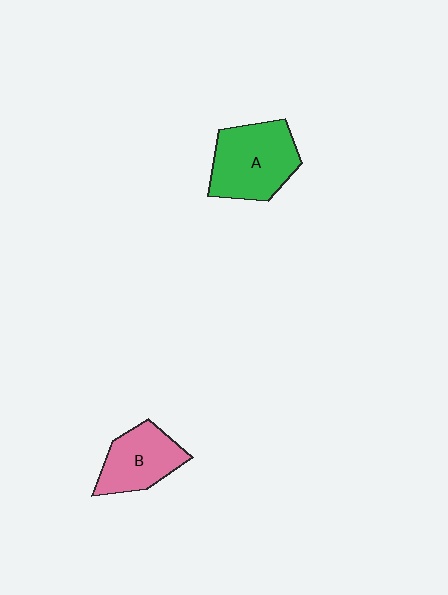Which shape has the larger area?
Shape A (green).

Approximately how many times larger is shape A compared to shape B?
Approximately 1.3 times.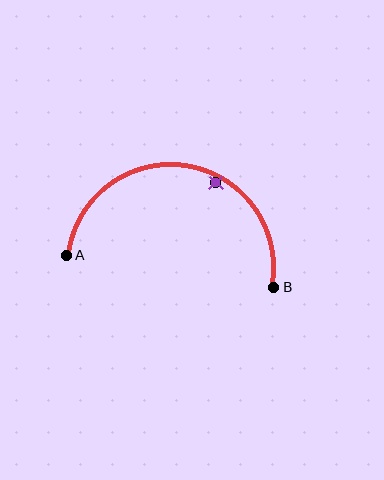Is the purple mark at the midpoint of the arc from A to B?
No — the purple mark does not lie on the arc at all. It sits slightly inside the curve.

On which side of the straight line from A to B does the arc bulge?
The arc bulges above the straight line connecting A and B.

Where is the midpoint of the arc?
The arc midpoint is the point on the curve farthest from the straight line joining A and B. It sits above that line.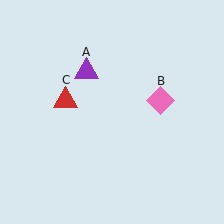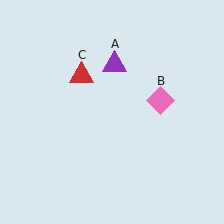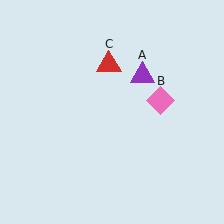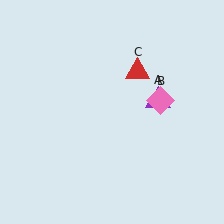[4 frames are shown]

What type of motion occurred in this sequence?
The purple triangle (object A), red triangle (object C) rotated clockwise around the center of the scene.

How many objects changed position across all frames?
2 objects changed position: purple triangle (object A), red triangle (object C).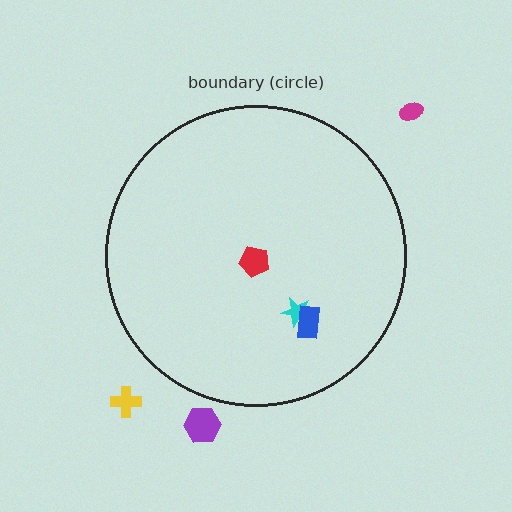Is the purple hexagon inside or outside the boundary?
Outside.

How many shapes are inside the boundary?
3 inside, 3 outside.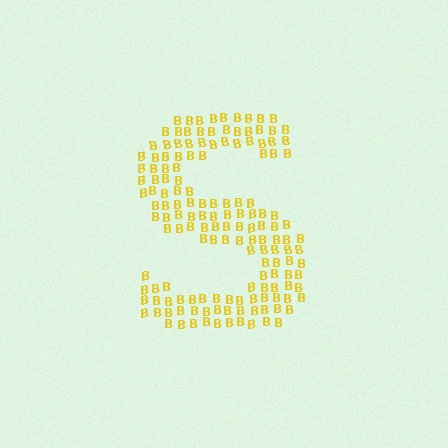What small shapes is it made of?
It is made of small letter B's.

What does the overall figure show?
The overall figure shows the letter S.